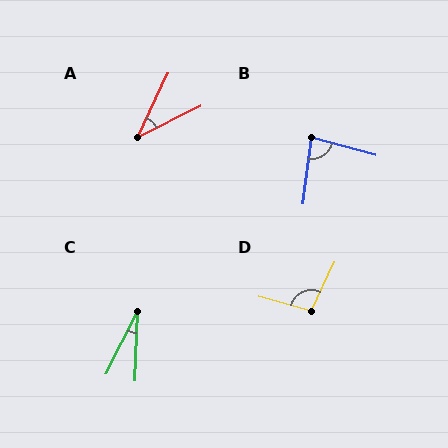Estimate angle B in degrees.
Approximately 83 degrees.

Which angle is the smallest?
C, at approximately 25 degrees.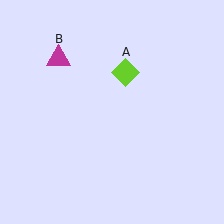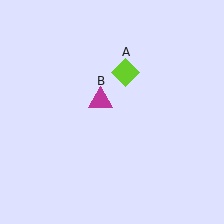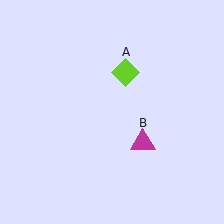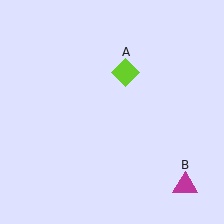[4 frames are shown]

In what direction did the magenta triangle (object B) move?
The magenta triangle (object B) moved down and to the right.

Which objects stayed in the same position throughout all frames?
Lime diamond (object A) remained stationary.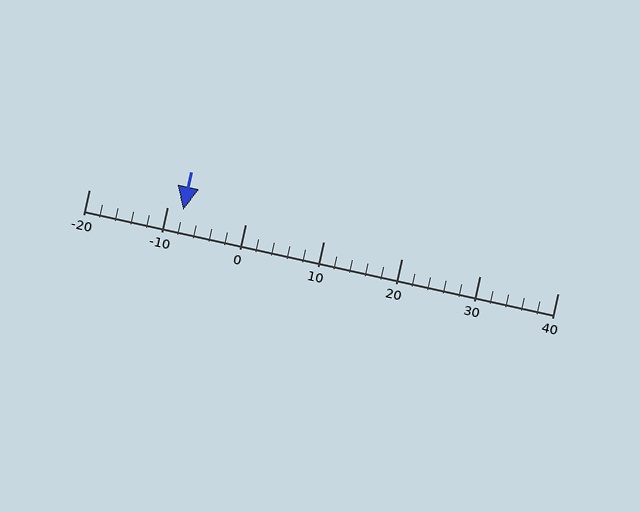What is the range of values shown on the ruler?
The ruler shows values from -20 to 40.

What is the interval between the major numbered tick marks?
The major tick marks are spaced 10 units apart.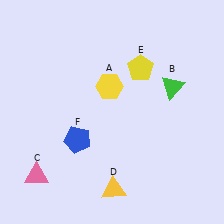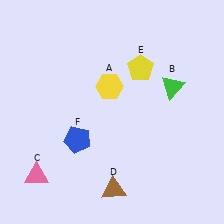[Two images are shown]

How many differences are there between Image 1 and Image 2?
There is 1 difference between the two images.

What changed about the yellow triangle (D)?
In Image 1, D is yellow. In Image 2, it changed to brown.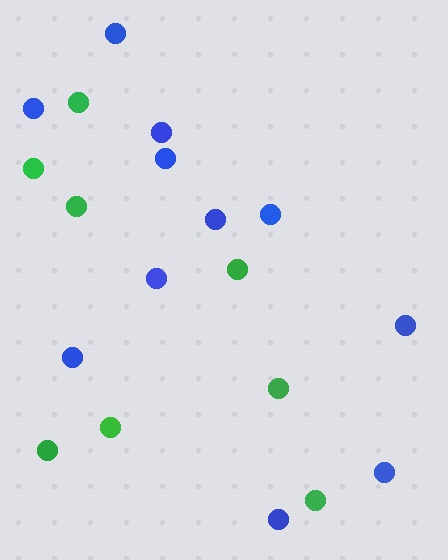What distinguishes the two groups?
There are 2 groups: one group of green circles (8) and one group of blue circles (11).